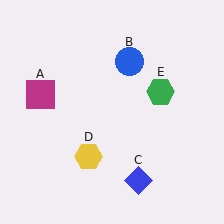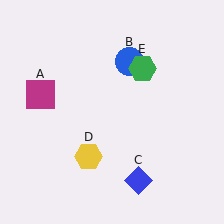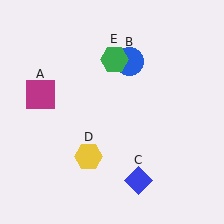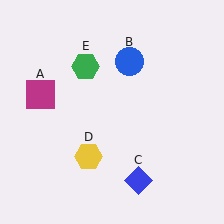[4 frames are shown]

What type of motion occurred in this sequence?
The green hexagon (object E) rotated counterclockwise around the center of the scene.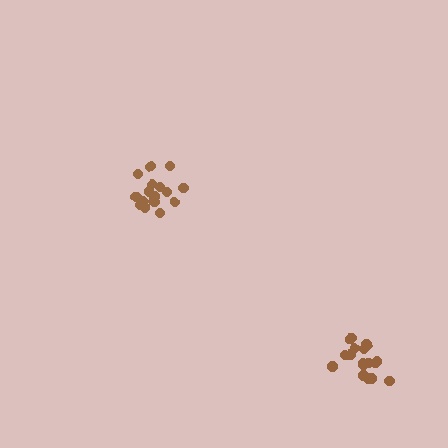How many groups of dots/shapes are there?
There are 2 groups.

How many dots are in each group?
Group 1: 17 dots, Group 2: 17 dots (34 total).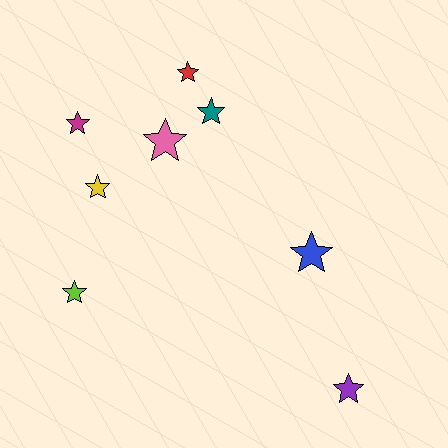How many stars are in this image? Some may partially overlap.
There are 8 stars.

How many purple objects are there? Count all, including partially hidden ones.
There is 1 purple object.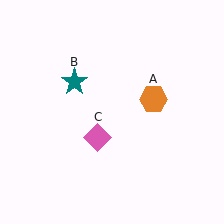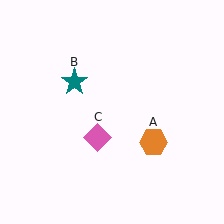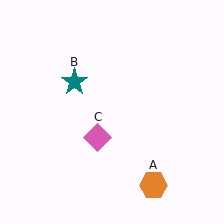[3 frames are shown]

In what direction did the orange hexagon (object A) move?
The orange hexagon (object A) moved down.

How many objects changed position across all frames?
1 object changed position: orange hexagon (object A).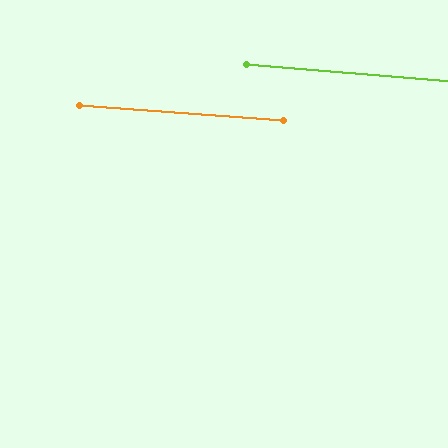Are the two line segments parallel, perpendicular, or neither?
Parallel — their directions differ by only 0.5°.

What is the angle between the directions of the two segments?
Approximately 0 degrees.